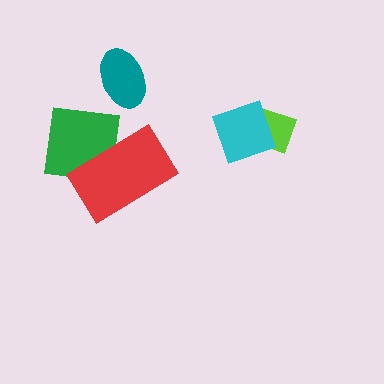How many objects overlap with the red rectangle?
1 object overlaps with the red rectangle.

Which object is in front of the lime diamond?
The cyan diamond is in front of the lime diamond.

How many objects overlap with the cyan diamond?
1 object overlaps with the cyan diamond.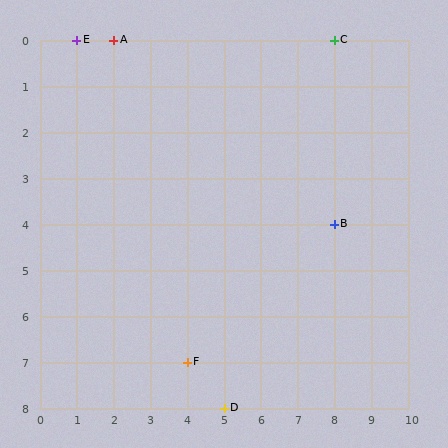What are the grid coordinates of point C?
Point C is at grid coordinates (8, 0).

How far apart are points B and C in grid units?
Points B and C are 4 rows apart.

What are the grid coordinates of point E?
Point E is at grid coordinates (1, 0).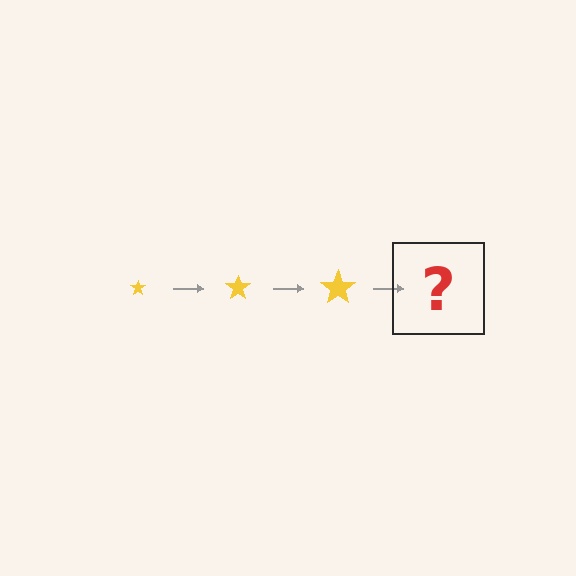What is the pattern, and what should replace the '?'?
The pattern is that the star gets progressively larger each step. The '?' should be a yellow star, larger than the previous one.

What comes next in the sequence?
The next element should be a yellow star, larger than the previous one.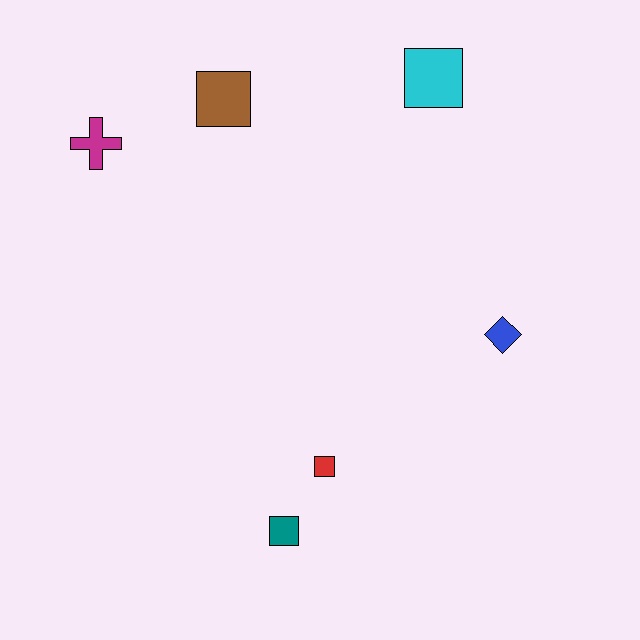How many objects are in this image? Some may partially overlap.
There are 6 objects.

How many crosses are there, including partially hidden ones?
There is 1 cross.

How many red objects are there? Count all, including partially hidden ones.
There is 1 red object.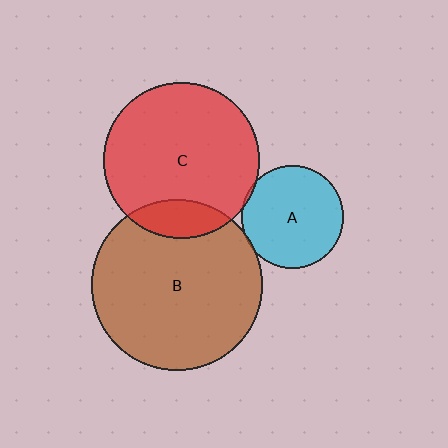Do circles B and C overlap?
Yes.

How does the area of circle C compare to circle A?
Approximately 2.3 times.